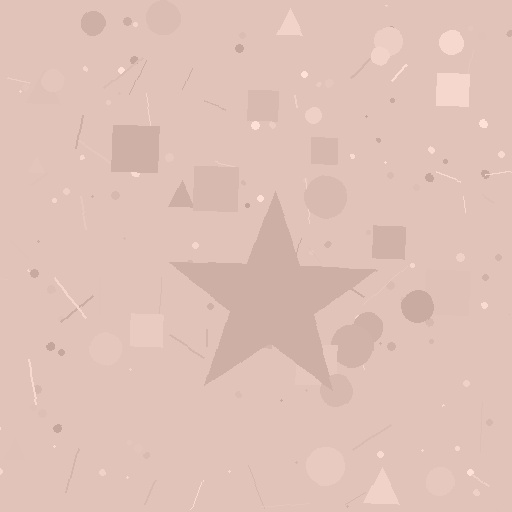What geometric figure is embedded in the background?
A star is embedded in the background.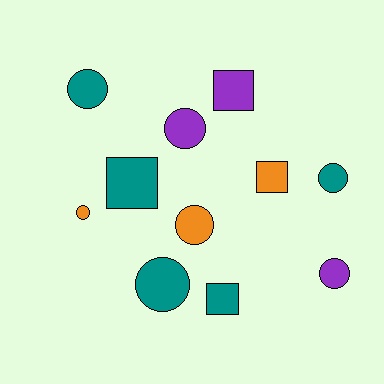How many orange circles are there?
There are 2 orange circles.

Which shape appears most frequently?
Circle, with 7 objects.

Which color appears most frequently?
Teal, with 5 objects.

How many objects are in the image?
There are 11 objects.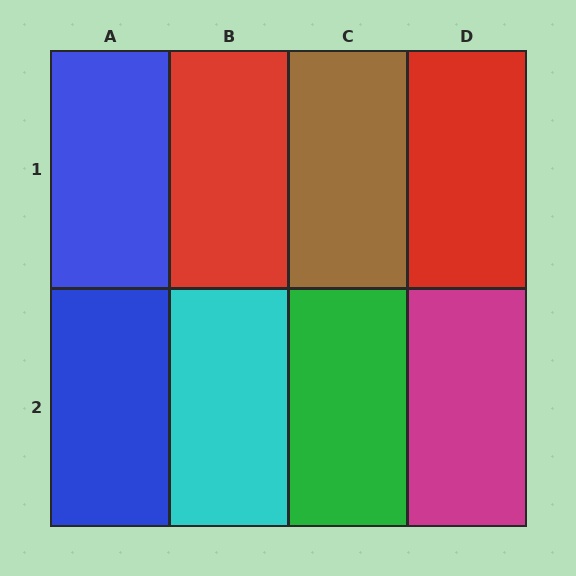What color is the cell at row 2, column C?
Green.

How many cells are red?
2 cells are red.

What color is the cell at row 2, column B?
Cyan.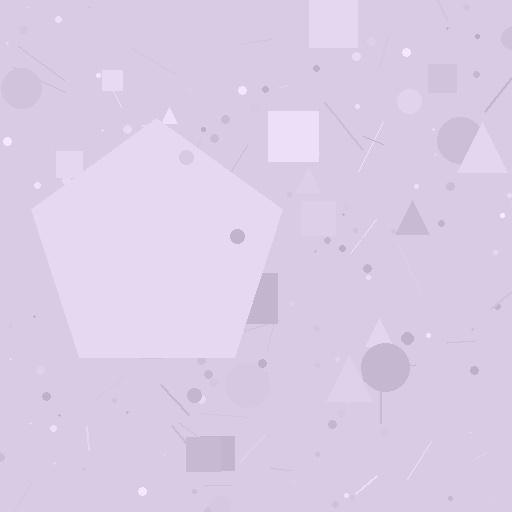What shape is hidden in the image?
A pentagon is hidden in the image.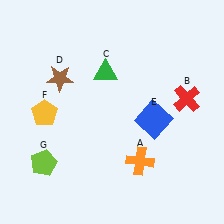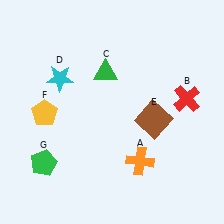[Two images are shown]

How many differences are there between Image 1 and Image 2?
There are 3 differences between the two images.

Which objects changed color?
D changed from brown to cyan. E changed from blue to brown. G changed from lime to green.